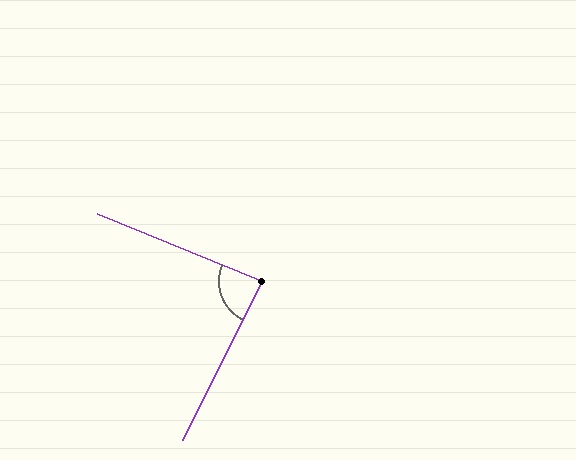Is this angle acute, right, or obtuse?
It is approximately a right angle.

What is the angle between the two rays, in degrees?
Approximately 86 degrees.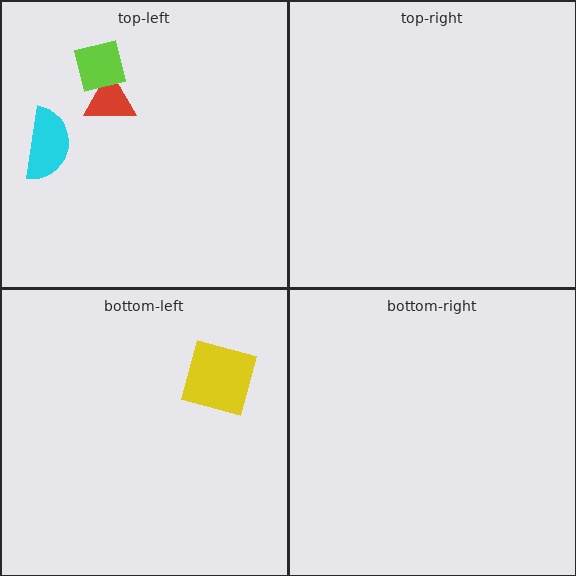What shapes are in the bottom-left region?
The yellow square.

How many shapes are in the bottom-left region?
1.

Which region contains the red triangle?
The top-left region.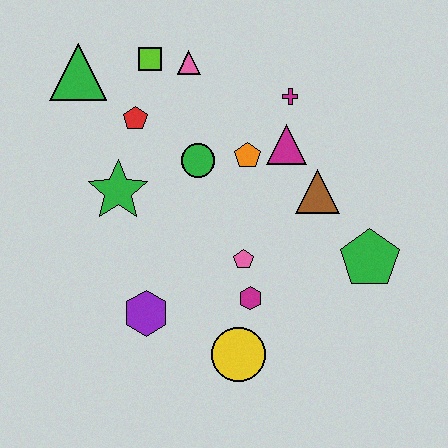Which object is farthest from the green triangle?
The green pentagon is farthest from the green triangle.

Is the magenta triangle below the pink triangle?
Yes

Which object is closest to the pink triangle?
The lime square is closest to the pink triangle.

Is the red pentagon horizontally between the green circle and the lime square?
No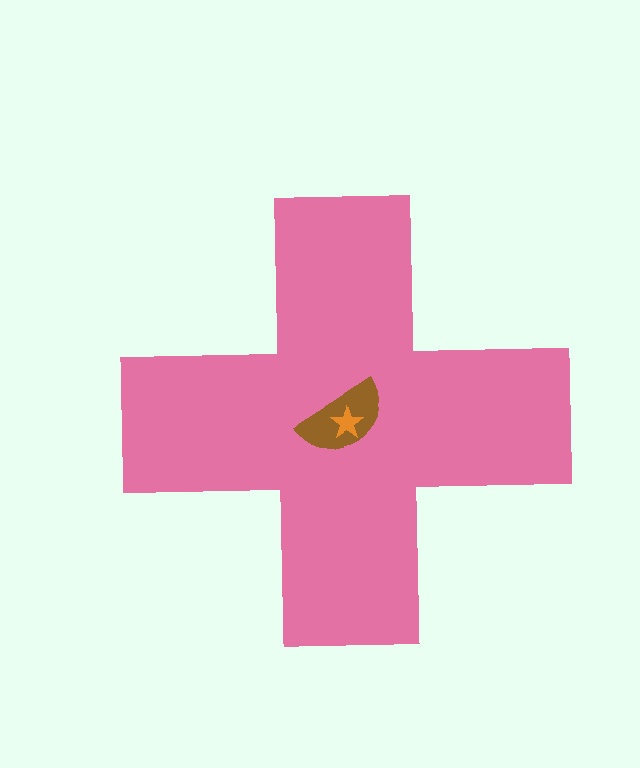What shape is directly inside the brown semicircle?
The orange star.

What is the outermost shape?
The pink cross.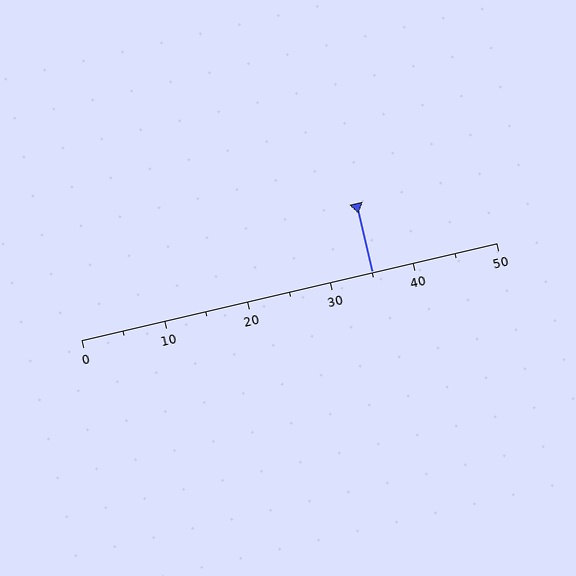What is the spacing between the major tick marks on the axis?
The major ticks are spaced 10 apart.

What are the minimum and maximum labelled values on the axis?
The axis runs from 0 to 50.